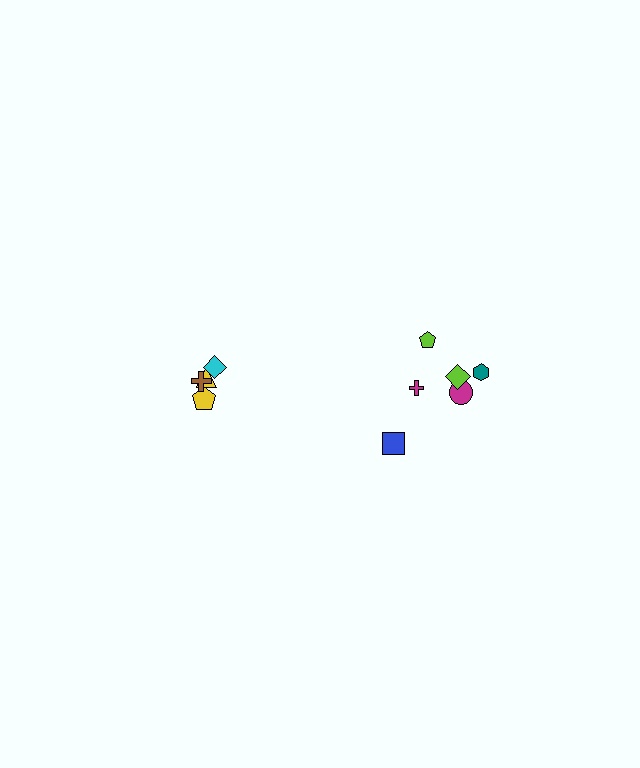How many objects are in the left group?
There are 4 objects.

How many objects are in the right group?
There are 6 objects.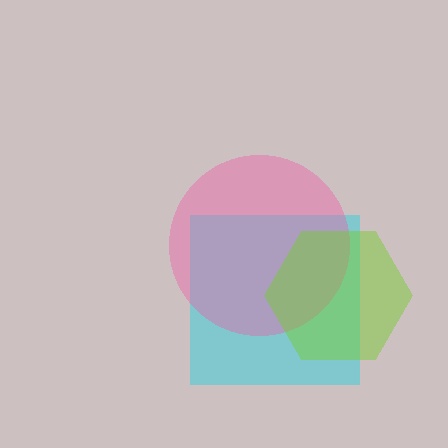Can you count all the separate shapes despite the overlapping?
Yes, there are 3 separate shapes.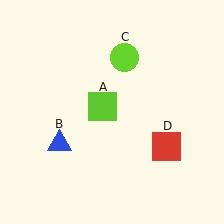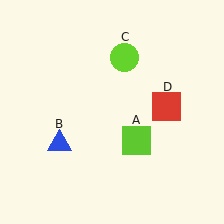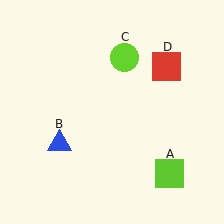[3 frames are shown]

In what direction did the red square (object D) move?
The red square (object D) moved up.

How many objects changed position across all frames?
2 objects changed position: lime square (object A), red square (object D).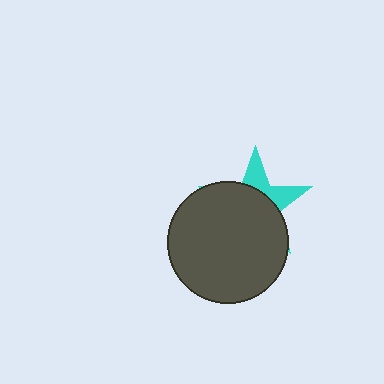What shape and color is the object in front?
The object in front is a dark gray circle.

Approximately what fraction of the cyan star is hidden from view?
Roughly 69% of the cyan star is hidden behind the dark gray circle.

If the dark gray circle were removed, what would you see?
You would see the complete cyan star.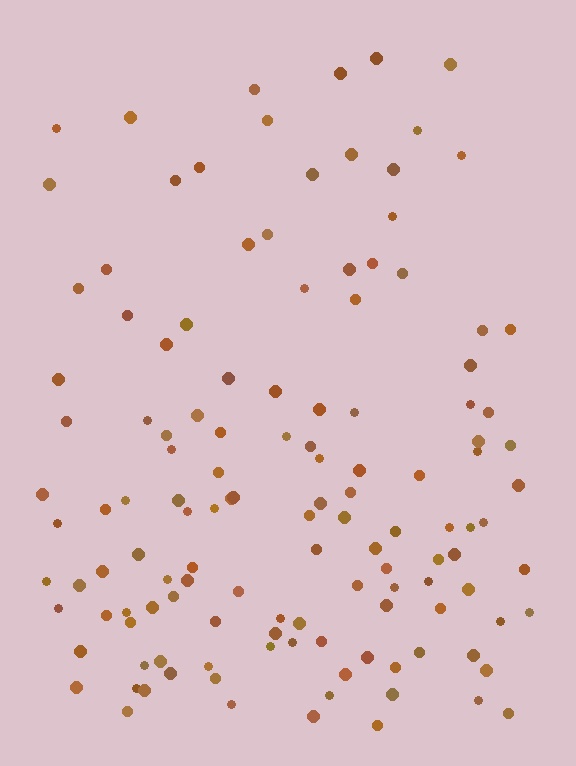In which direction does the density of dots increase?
From top to bottom, with the bottom side densest.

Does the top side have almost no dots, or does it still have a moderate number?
Still a moderate number, just noticeably fewer than the bottom.